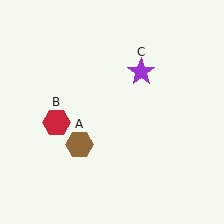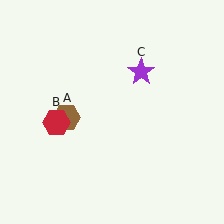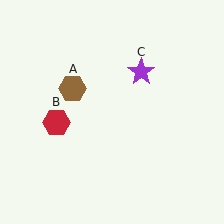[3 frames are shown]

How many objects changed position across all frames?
1 object changed position: brown hexagon (object A).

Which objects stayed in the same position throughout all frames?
Red hexagon (object B) and purple star (object C) remained stationary.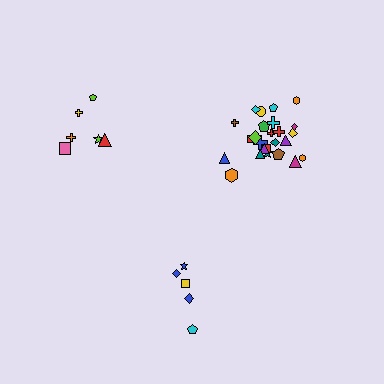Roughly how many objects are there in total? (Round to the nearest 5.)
Roughly 35 objects in total.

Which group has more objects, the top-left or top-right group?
The top-right group.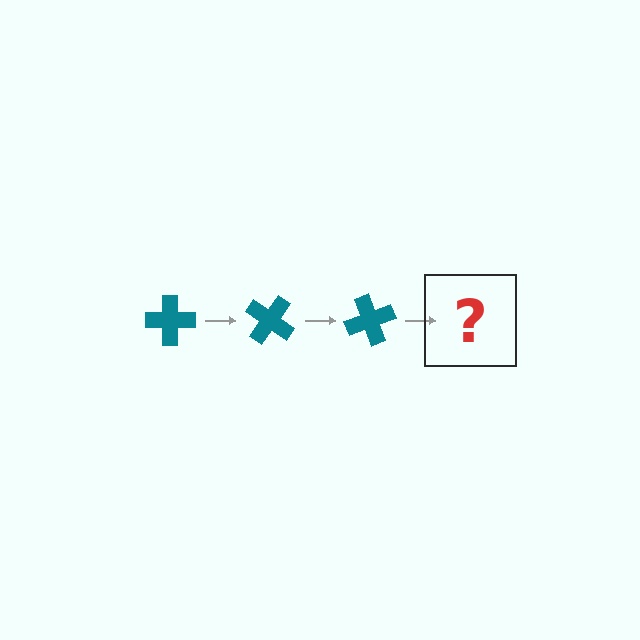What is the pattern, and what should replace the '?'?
The pattern is that the cross rotates 35 degrees each step. The '?' should be a teal cross rotated 105 degrees.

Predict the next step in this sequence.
The next step is a teal cross rotated 105 degrees.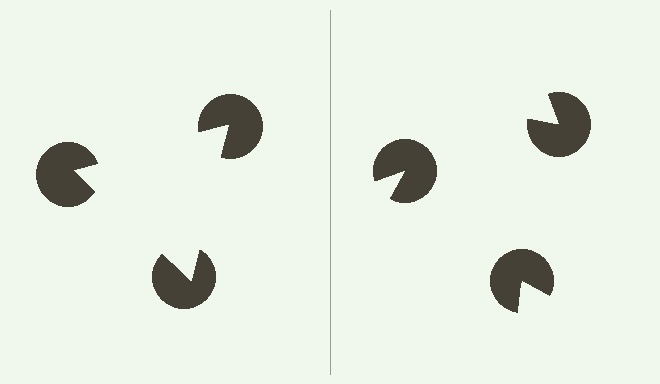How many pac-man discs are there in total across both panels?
6 — 3 on each side.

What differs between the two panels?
The pac-man discs are positioned identically on both sides; only the wedge orientations differ. On the left they align to a triangle; on the right they are misaligned.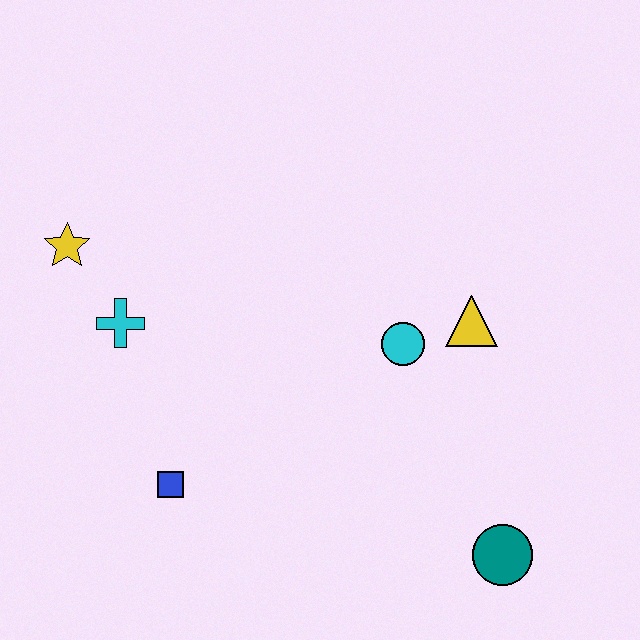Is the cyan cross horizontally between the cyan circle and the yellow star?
Yes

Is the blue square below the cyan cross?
Yes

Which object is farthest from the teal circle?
The yellow star is farthest from the teal circle.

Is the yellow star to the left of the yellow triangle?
Yes